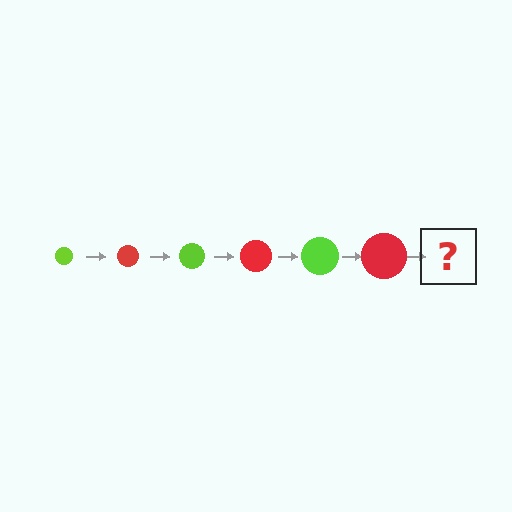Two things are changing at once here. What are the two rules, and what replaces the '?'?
The two rules are that the circle grows larger each step and the color cycles through lime and red. The '?' should be a lime circle, larger than the previous one.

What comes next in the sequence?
The next element should be a lime circle, larger than the previous one.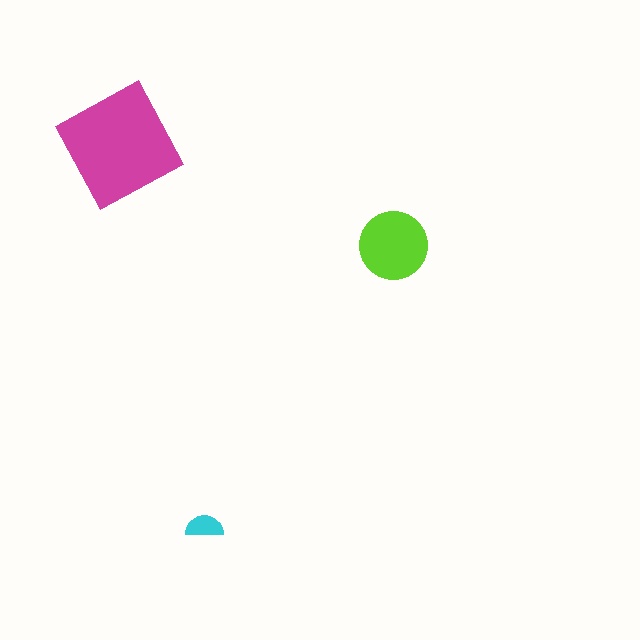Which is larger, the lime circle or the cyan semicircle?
The lime circle.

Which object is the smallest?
The cyan semicircle.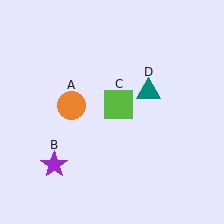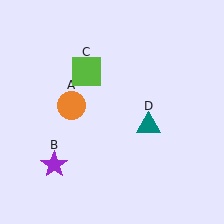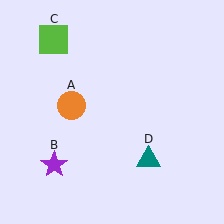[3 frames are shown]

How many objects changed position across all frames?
2 objects changed position: lime square (object C), teal triangle (object D).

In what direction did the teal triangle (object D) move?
The teal triangle (object D) moved down.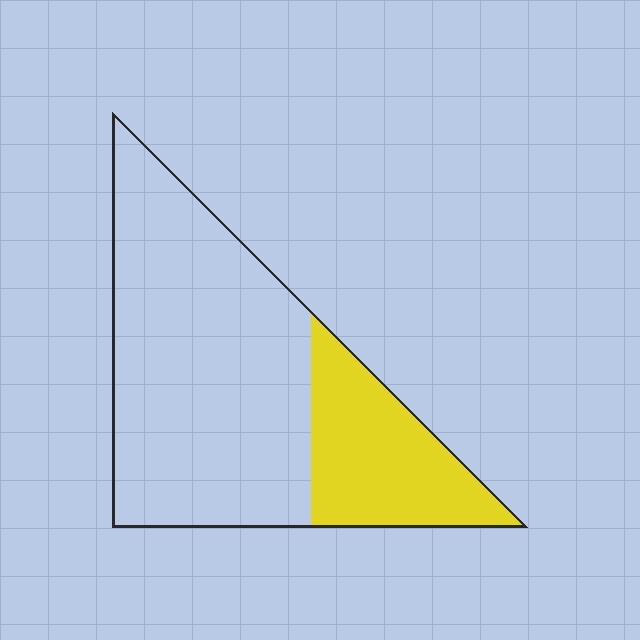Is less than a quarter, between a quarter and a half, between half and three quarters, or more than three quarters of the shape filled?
Between a quarter and a half.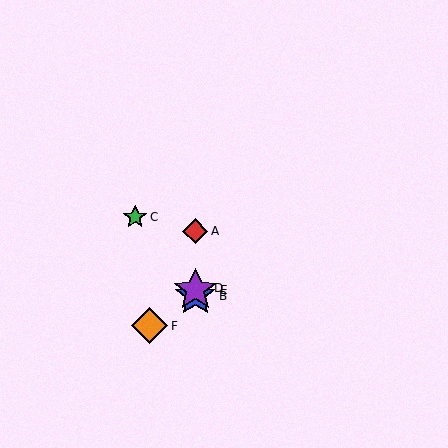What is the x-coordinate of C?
Object C is at x≈135.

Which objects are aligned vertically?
Objects A, B, D, E are aligned vertically.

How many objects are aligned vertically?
4 objects (A, B, D, E) are aligned vertically.